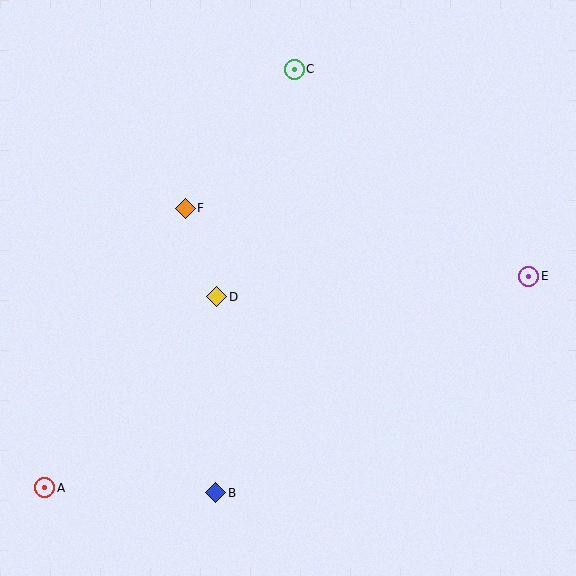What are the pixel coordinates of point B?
Point B is at (216, 493).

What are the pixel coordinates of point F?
Point F is at (185, 208).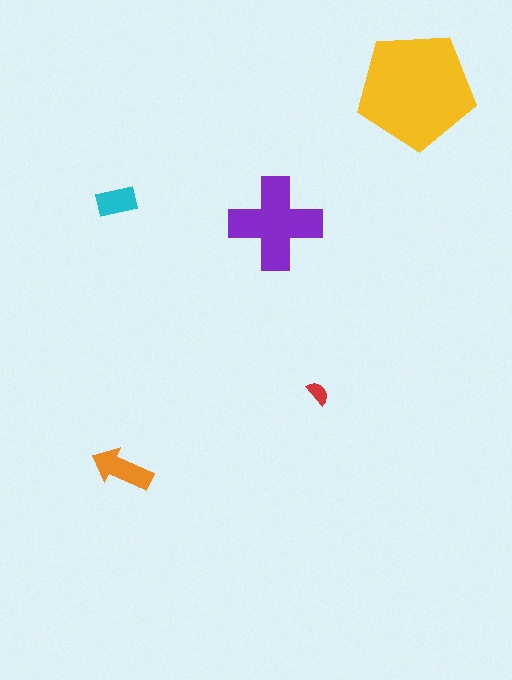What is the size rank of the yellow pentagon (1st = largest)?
1st.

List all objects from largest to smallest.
The yellow pentagon, the purple cross, the orange arrow, the cyan rectangle, the red semicircle.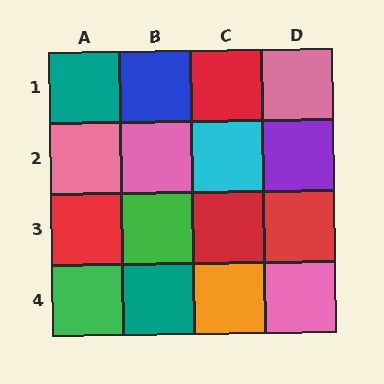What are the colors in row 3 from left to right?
Red, green, red, red.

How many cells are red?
4 cells are red.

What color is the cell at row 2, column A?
Pink.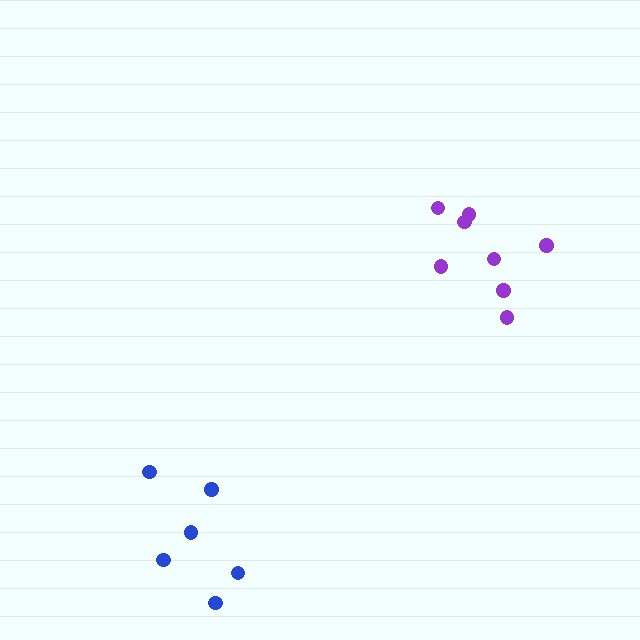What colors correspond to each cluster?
The clusters are colored: purple, blue.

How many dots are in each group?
Group 1: 8 dots, Group 2: 6 dots (14 total).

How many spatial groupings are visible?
There are 2 spatial groupings.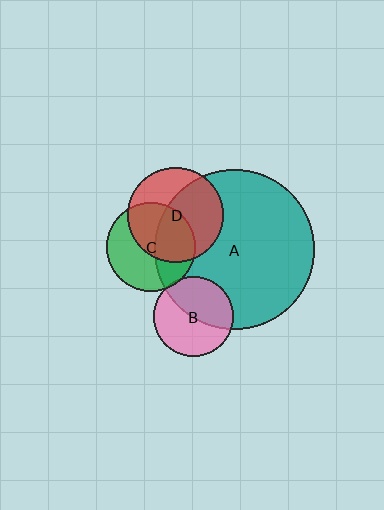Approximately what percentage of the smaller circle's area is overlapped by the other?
Approximately 50%.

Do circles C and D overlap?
Yes.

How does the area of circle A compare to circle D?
Approximately 2.8 times.